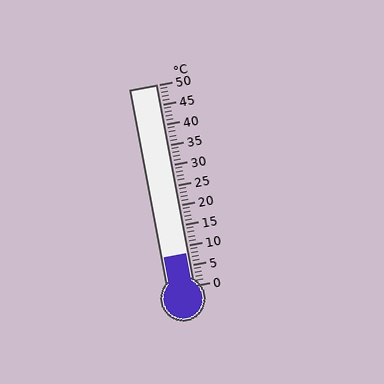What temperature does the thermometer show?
The thermometer shows approximately 8°C.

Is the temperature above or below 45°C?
The temperature is below 45°C.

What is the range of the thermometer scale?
The thermometer scale ranges from 0°C to 50°C.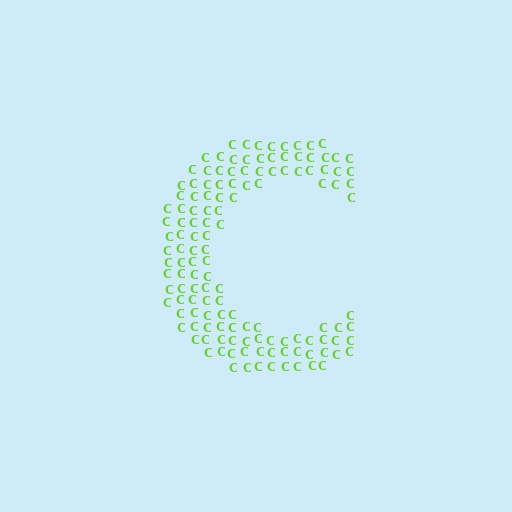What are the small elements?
The small elements are letter C's.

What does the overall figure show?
The overall figure shows the letter C.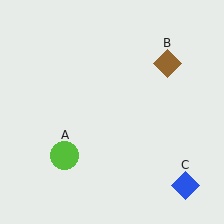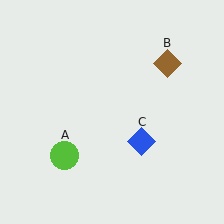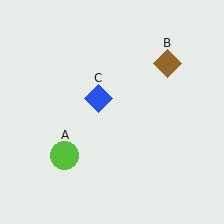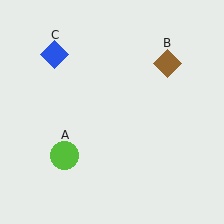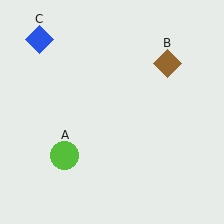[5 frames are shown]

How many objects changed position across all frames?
1 object changed position: blue diamond (object C).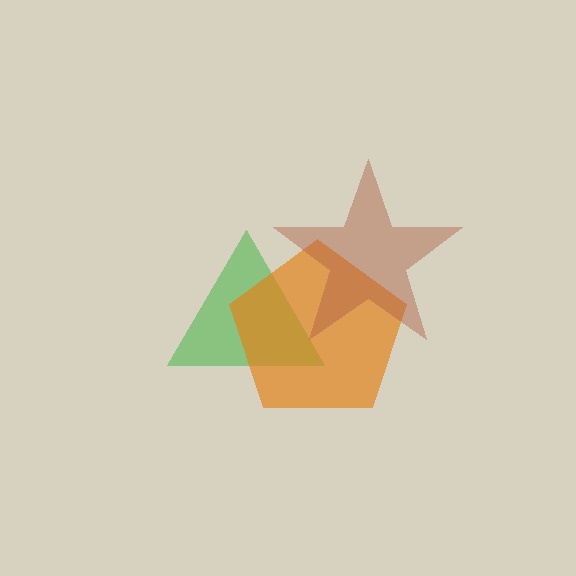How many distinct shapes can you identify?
There are 3 distinct shapes: a green triangle, an orange pentagon, a brown star.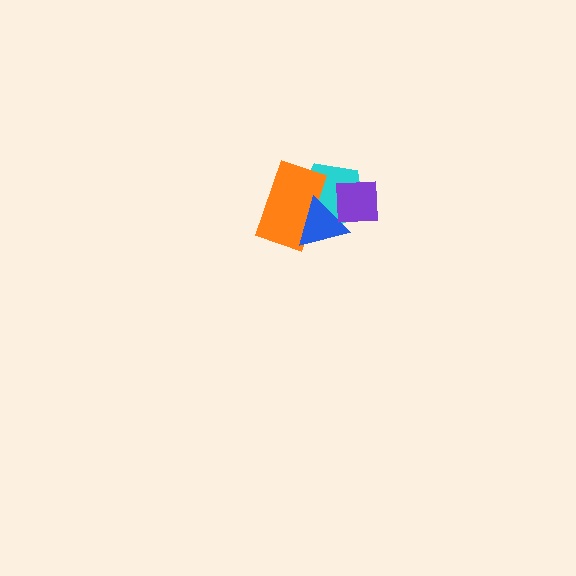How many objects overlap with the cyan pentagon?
3 objects overlap with the cyan pentagon.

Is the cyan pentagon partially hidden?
Yes, it is partially covered by another shape.